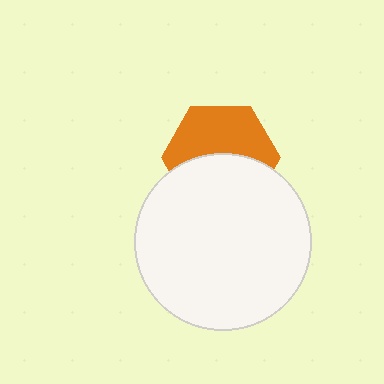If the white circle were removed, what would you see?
You would see the complete orange hexagon.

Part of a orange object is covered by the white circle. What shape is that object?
It is a hexagon.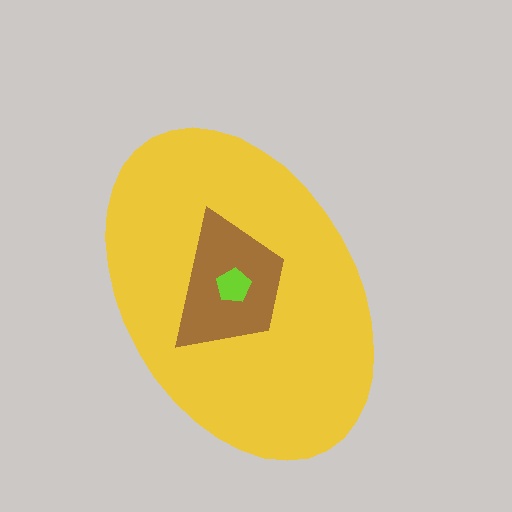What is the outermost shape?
The yellow ellipse.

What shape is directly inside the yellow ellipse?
The brown trapezoid.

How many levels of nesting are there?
3.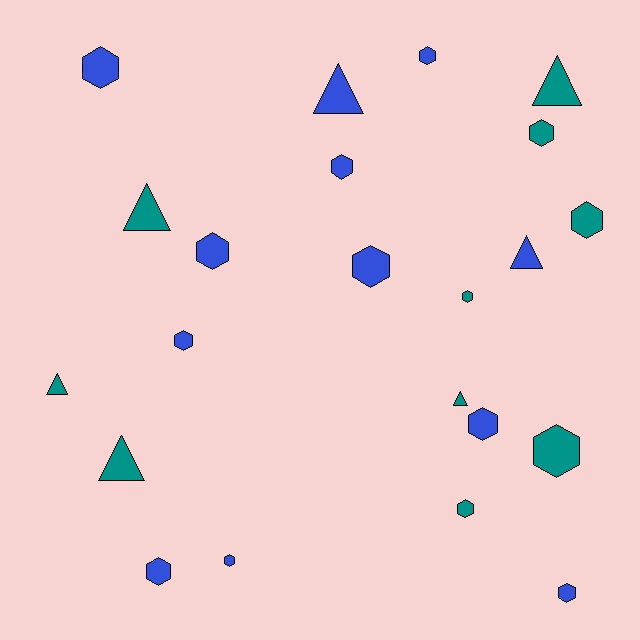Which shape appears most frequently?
Hexagon, with 15 objects.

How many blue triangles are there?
There are 2 blue triangles.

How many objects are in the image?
There are 22 objects.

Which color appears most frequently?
Blue, with 12 objects.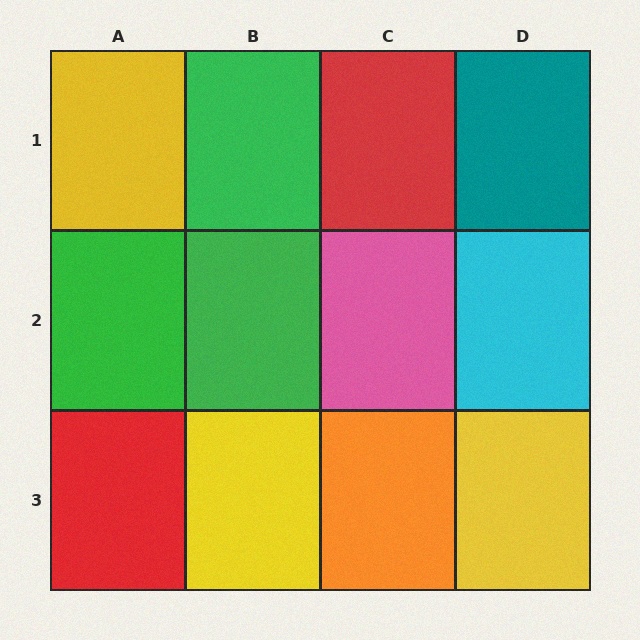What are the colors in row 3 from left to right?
Red, yellow, orange, yellow.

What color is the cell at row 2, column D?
Cyan.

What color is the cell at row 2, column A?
Green.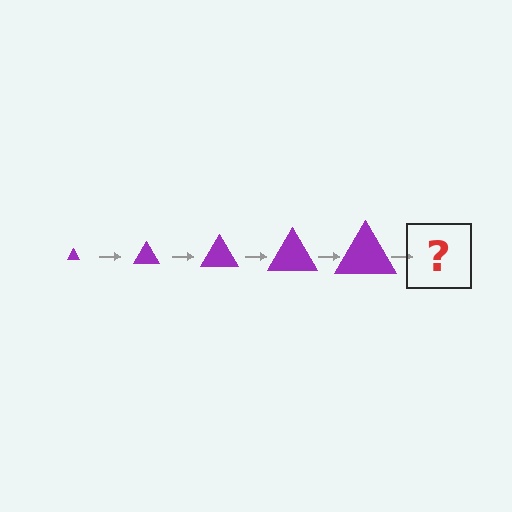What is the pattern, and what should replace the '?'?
The pattern is that the triangle gets progressively larger each step. The '?' should be a purple triangle, larger than the previous one.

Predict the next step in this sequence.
The next step is a purple triangle, larger than the previous one.